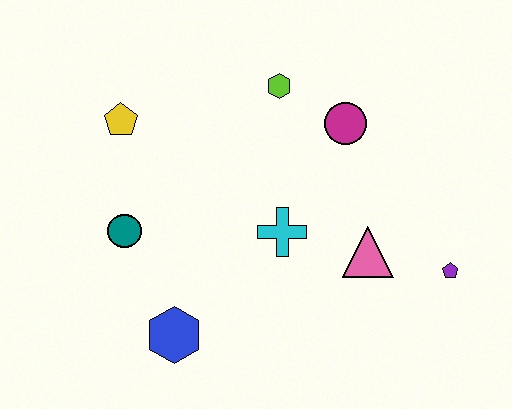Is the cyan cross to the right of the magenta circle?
No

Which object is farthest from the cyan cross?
The yellow pentagon is farthest from the cyan cross.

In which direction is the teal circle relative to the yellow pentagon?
The teal circle is below the yellow pentagon.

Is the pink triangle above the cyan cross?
No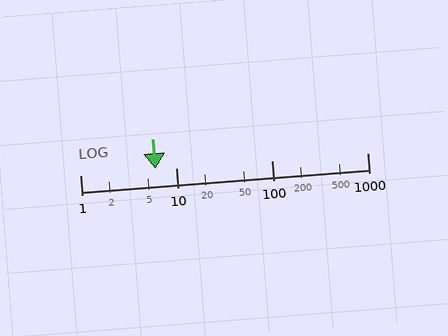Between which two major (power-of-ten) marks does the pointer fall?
The pointer is between 1 and 10.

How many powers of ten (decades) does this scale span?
The scale spans 3 decades, from 1 to 1000.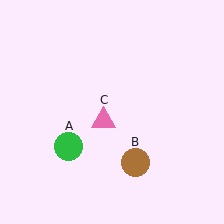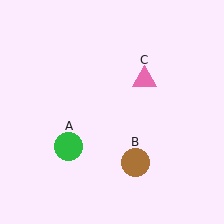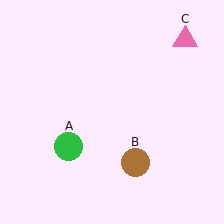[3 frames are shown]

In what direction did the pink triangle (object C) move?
The pink triangle (object C) moved up and to the right.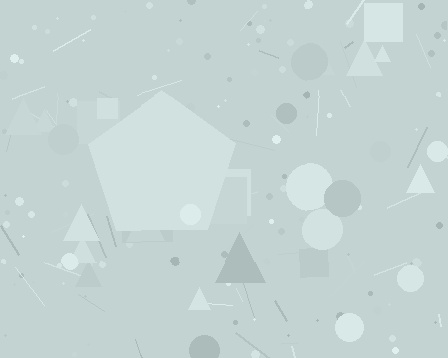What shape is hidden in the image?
A pentagon is hidden in the image.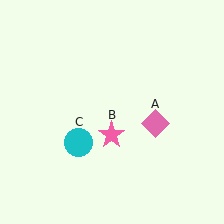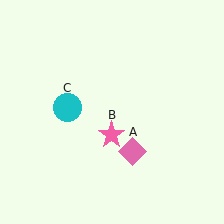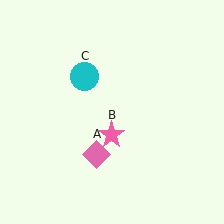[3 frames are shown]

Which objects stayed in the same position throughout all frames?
Pink star (object B) remained stationary.